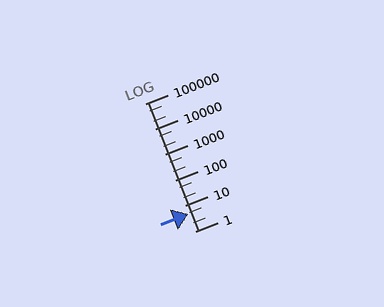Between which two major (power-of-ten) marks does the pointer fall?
The pointer is between 1 and 10.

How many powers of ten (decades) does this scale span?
The scale spans 5 decades, from 1 to 100000.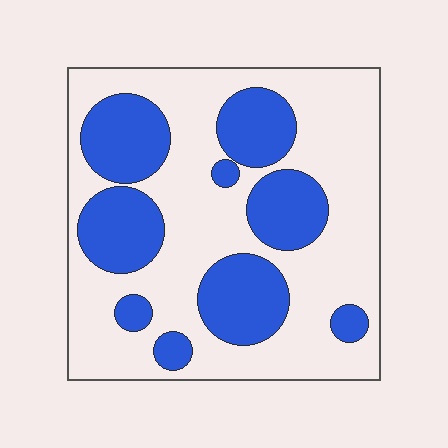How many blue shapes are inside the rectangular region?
9.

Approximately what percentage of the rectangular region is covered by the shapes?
Approximately 35%.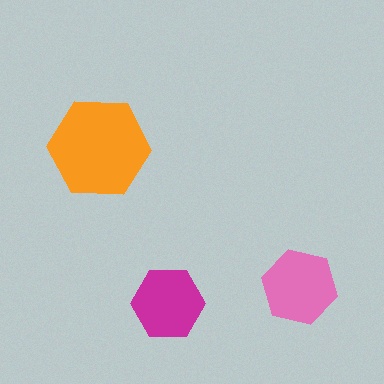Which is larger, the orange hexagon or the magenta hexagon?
The orange one.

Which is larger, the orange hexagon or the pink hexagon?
The orange one.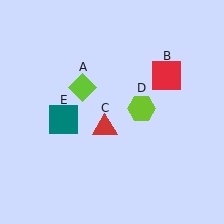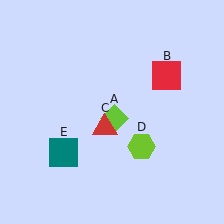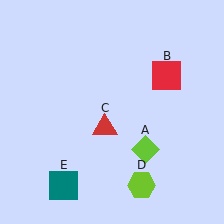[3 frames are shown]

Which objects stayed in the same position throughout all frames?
Red square (object B) and red triangle (object C) remained stationary.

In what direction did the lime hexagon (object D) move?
The lime hexagon (object D) moved down.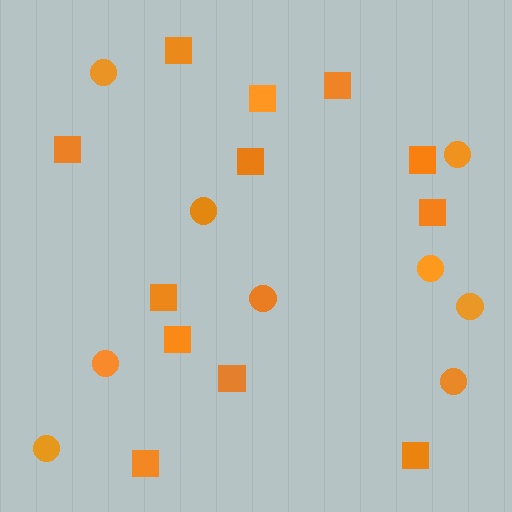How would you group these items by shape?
There are 2 groups: one group of squares (12) and one group of circles (9).